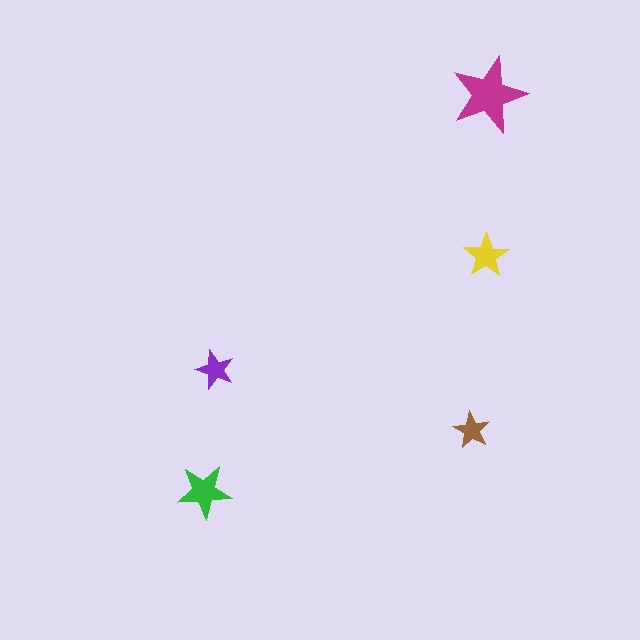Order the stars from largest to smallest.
the magenta one, the green one, the yellow one, the purple one, the brown one.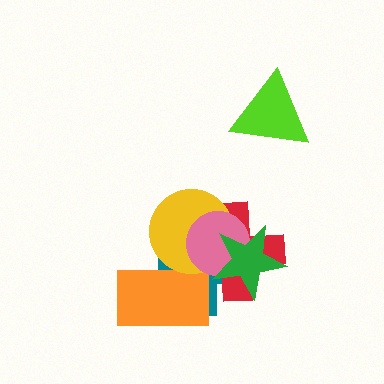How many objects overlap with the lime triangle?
0 objects overlap with the lime triangle.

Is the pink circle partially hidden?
Yes, it is partially covered by another shape.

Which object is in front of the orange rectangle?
The yellow circle is in front of the orange rectangle.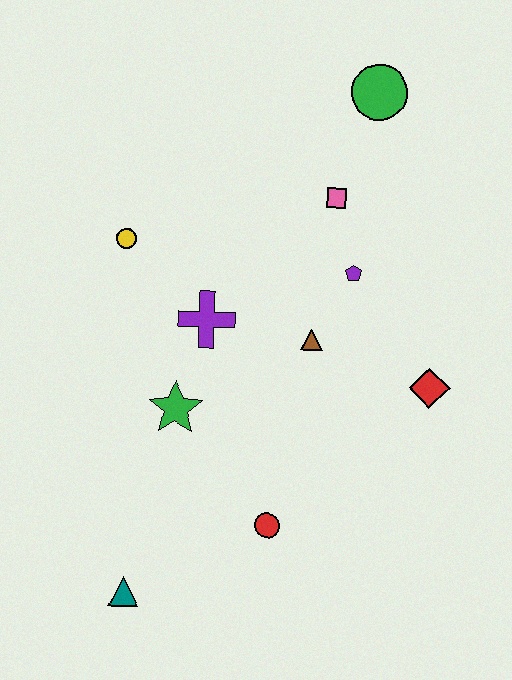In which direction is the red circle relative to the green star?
The red circle is below the green star.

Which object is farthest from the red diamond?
The teal triangle is farthest from the red diamond.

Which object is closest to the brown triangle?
The purple pentagon is closest to the brown triangle.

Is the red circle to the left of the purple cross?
No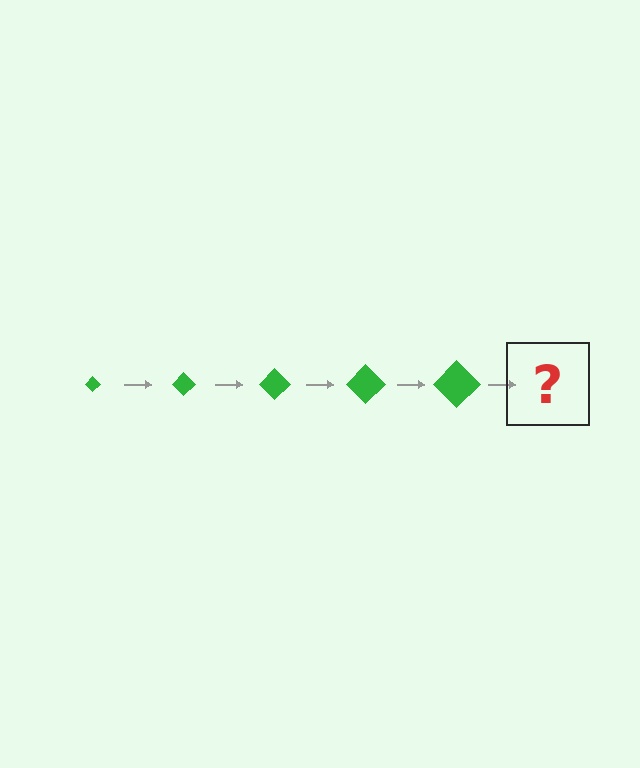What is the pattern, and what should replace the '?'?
The pattern is that the diamond gets progressively larger each step. The '?' should be a green diamond, larger than the previous one.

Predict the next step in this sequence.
The next step is a green diamond, larger than the previous one.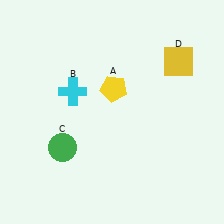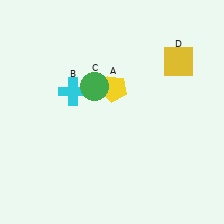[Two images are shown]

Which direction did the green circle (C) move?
The green circle (C) moved up.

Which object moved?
The green circle (C) moved up.